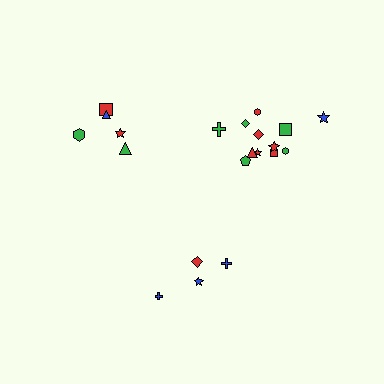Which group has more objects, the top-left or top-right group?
The top-right group.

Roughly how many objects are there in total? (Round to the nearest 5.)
Roughly 20 objects in total.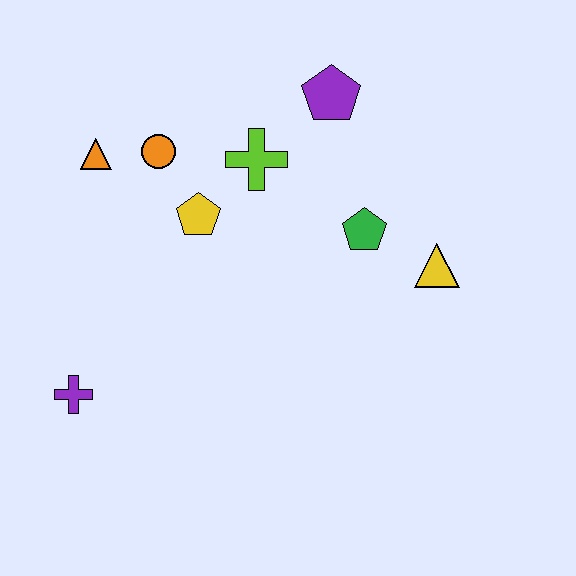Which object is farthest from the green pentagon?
The purple cross is farthest from the green pentagon.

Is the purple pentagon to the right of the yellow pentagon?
Yes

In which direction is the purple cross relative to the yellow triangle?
The purple cross is to the left of the yellow triangle.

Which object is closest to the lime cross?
The yellow pentagon is closest to the lime cross.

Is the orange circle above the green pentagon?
Yes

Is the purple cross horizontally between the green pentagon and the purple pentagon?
No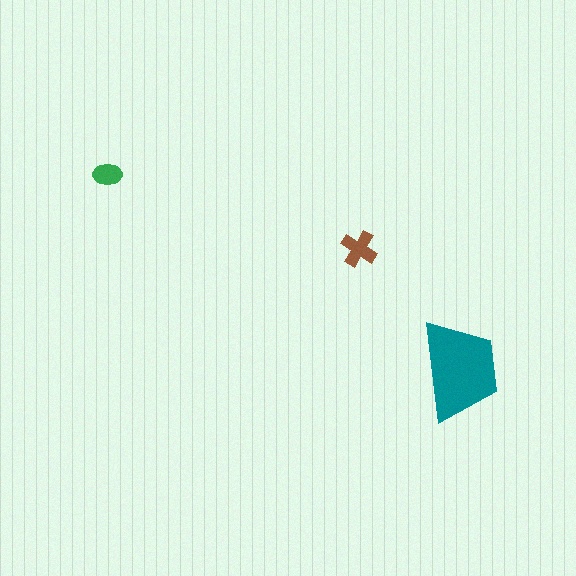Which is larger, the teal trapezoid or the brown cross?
The teal trapezoid.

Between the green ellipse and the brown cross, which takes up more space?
The brown cross.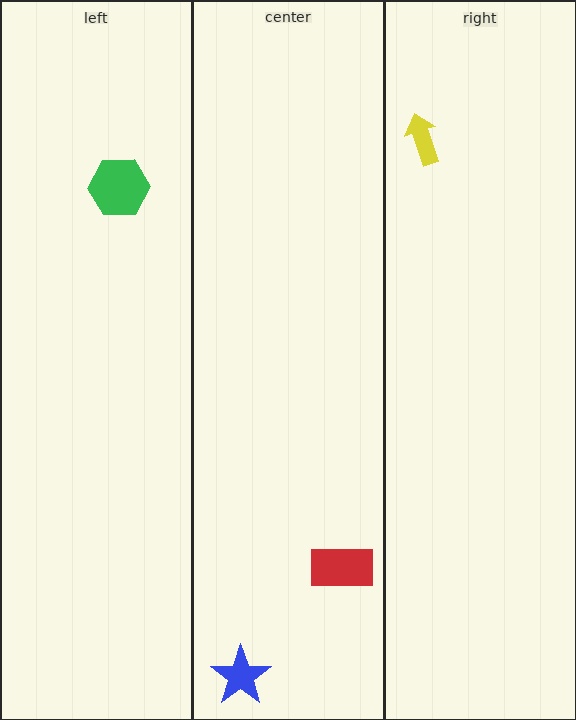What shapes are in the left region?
The green hexagon.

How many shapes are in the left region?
1.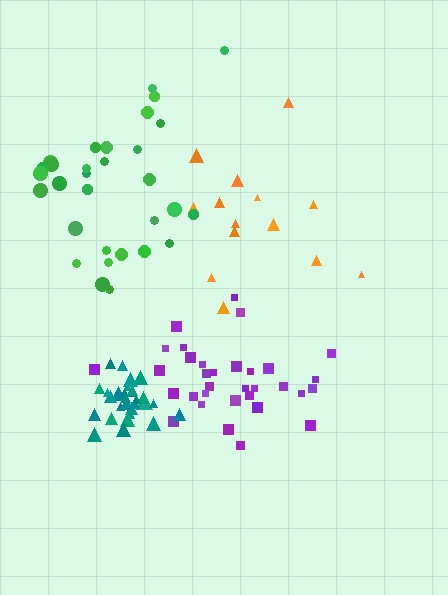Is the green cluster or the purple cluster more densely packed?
Purple.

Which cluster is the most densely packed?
Teal.